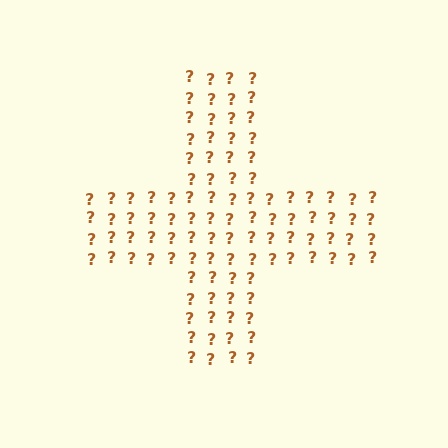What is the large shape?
The large shape is a cross.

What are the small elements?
The small elements are question marks.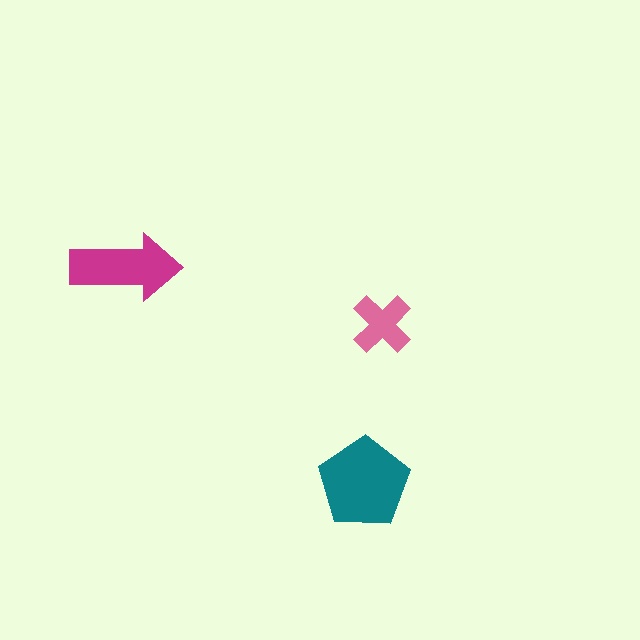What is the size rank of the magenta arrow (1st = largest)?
2nd.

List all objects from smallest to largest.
The pink cross, the magenta arrow, the teal pentagon.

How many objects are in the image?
There are 3 objects in the image.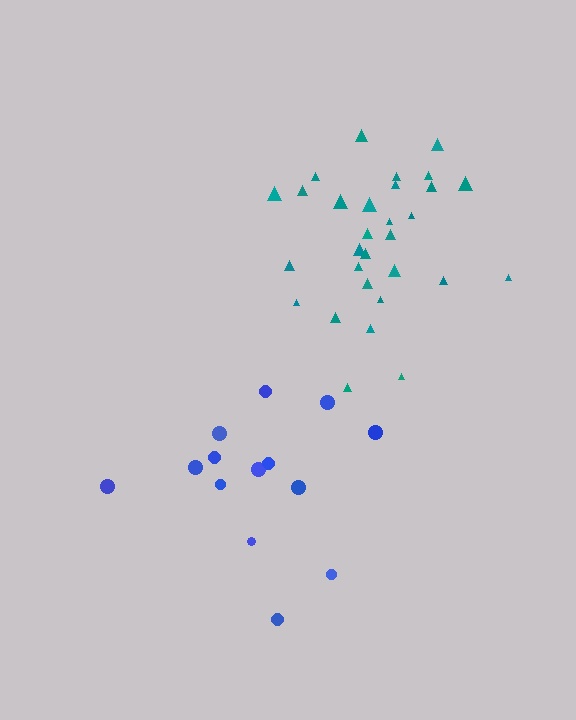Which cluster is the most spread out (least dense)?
Blue.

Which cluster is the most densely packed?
Teal.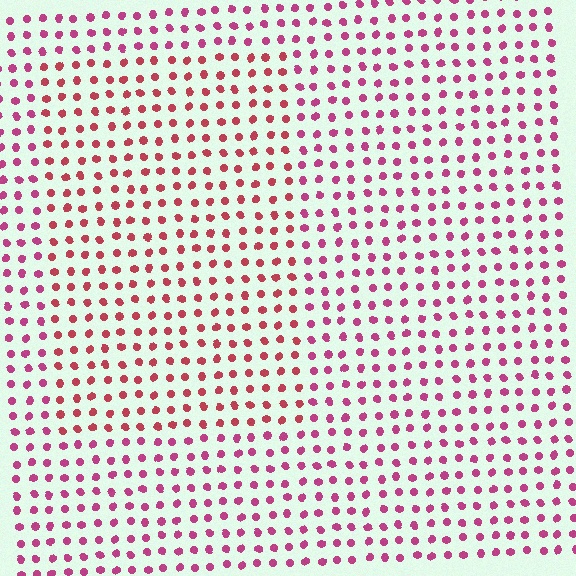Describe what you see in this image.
The image is filled with small magenta elements in a uniform arrangement. A rectangle-shaped region is visible where the elements are tinted to a slightly different hue, forming a subtle color boundary.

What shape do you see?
I see a rectangle.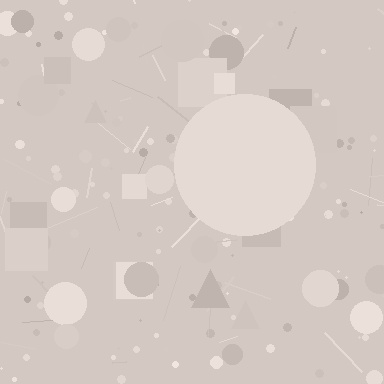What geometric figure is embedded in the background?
A circle is embedded in the background.